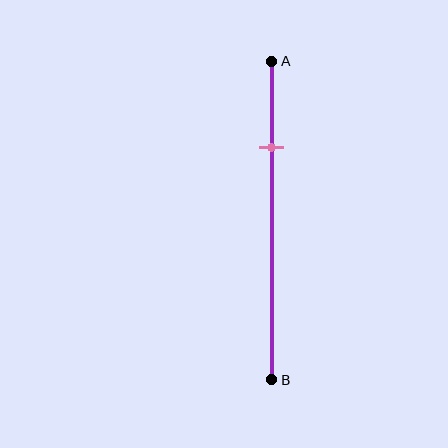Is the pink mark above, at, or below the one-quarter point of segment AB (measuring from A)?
The pink mark is approximately at the one-quarter point of segment AB.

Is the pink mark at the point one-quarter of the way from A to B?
Yes, the mark is approximately at the one-quarter point.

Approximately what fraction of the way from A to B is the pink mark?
The pink mark is approximately 25% of the way from A to B.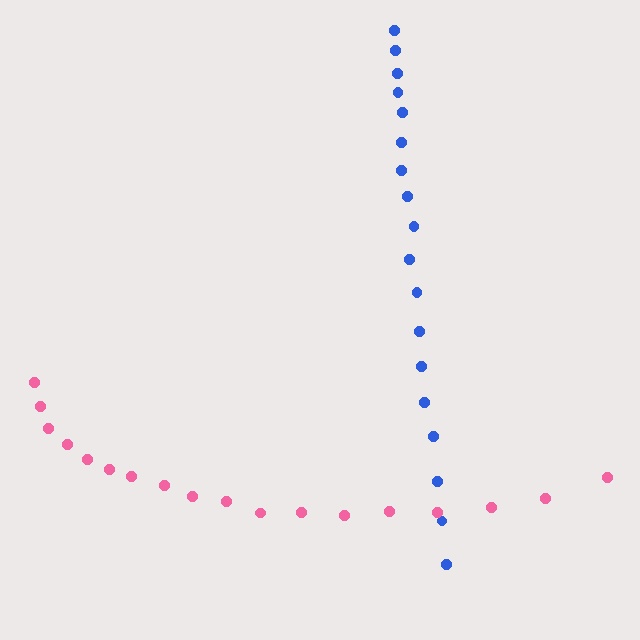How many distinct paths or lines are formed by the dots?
There are 2 distinct paths.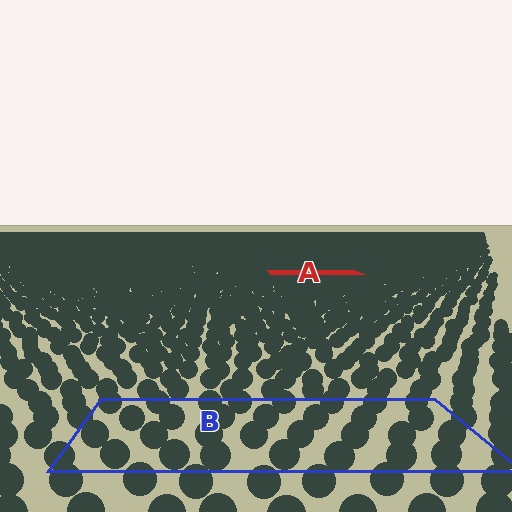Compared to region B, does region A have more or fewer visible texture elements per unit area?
Region A has more texture elements per unit area — they are packed more densely because it is farther away.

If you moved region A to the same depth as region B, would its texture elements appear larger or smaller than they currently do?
They would appear larger. At a closer depth, the same texture elements are projected at a bigger on-screen size.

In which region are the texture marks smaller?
The texture marks are smaller in region A, because it is farther away.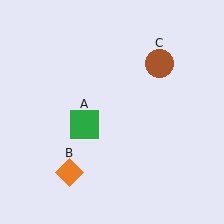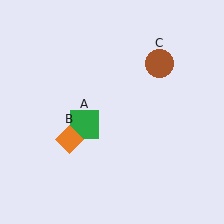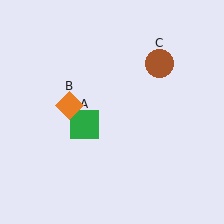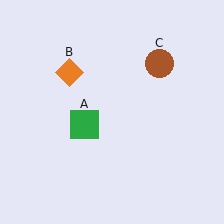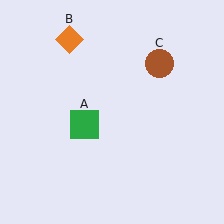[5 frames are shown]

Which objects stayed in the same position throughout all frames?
Green square (object A) and brown circle (object C) remained stationary.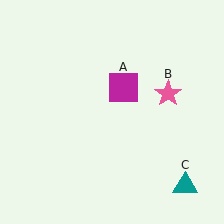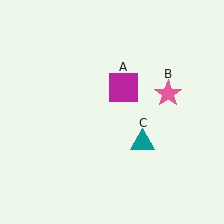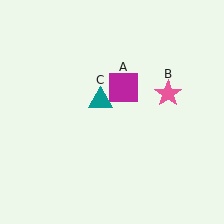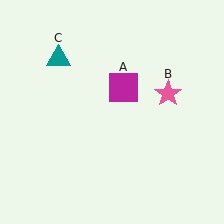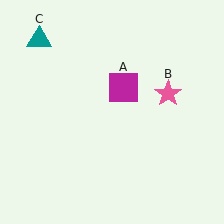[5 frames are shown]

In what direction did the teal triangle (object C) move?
The teal triangle (object C) moved up and to the left.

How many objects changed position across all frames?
1 object changed position: teal triangle (object C).